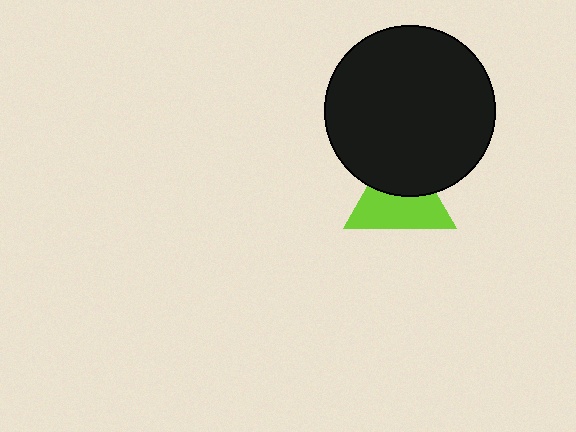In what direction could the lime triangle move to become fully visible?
The lime triangle could move down. That would shift it out from behind the black circle entirely.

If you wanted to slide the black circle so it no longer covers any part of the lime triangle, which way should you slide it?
Slide it up — that is the most direct way to separate the two shapes.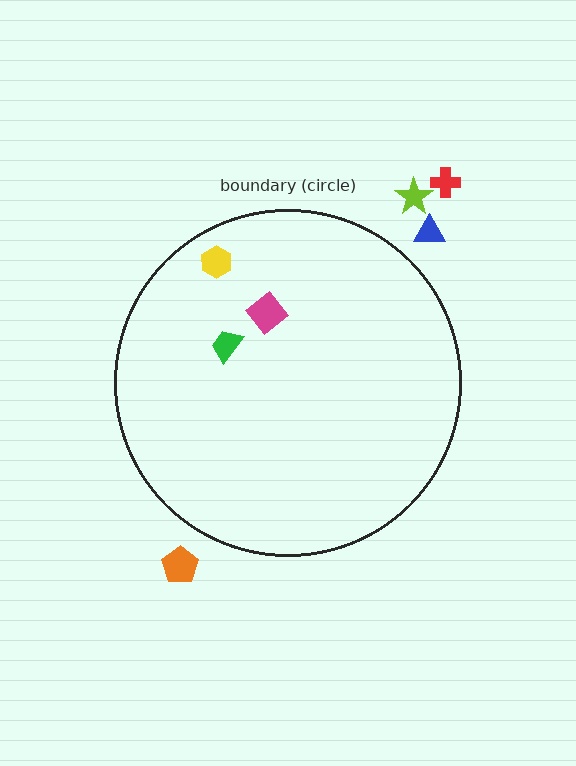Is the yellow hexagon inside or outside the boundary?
Inside.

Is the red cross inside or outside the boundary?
Outside.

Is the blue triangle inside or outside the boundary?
Outside.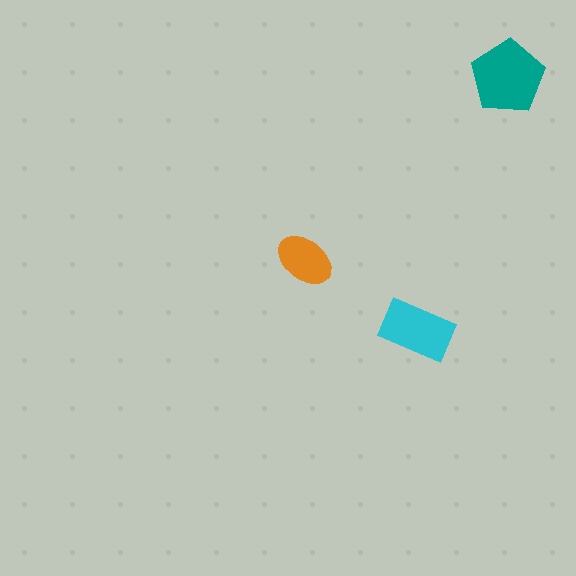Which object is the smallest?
The orange ellipse.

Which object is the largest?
The teal pentagon.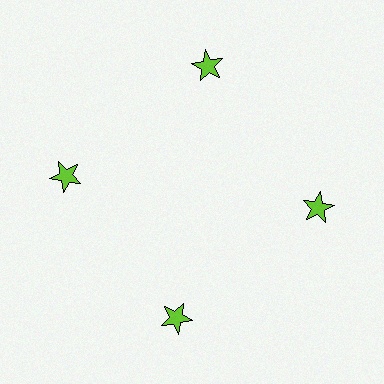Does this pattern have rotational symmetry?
Yes, this pattern has 4-fold rotational symmetry. It looks the same after rotating 90 degrees around the center.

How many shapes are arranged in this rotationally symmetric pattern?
There are 4 shapes, arranged in 4 groups of 1.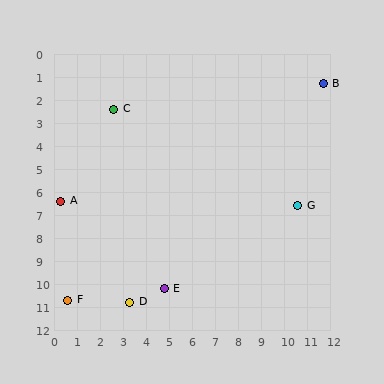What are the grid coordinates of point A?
Point A is at approximately (0.3, 6.4).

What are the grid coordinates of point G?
Point G is at approximately (10.6, 6.6).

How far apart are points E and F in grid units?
Points E and F are about 4.2 grid units apart.